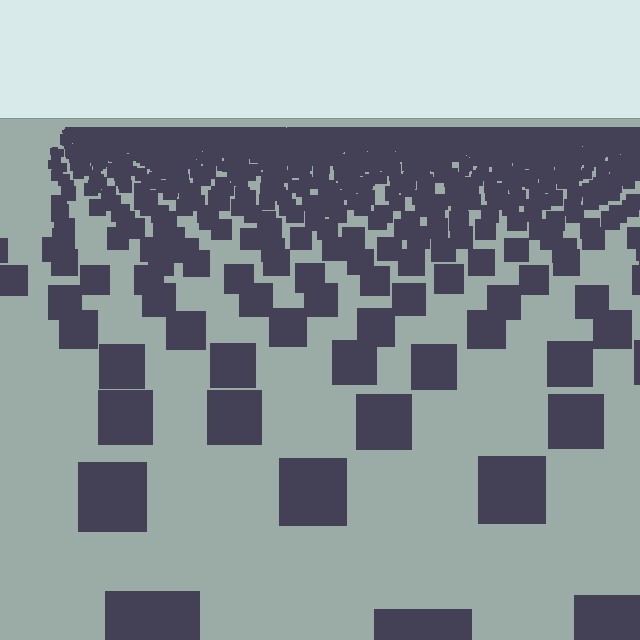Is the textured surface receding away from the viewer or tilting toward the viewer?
The surface is receding away from the viewer. Texture elements get smaller and denser toward the top.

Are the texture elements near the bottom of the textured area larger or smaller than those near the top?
Larger. Near the bottom, elements are closer to the viewer and appear at a bigger on-screen size.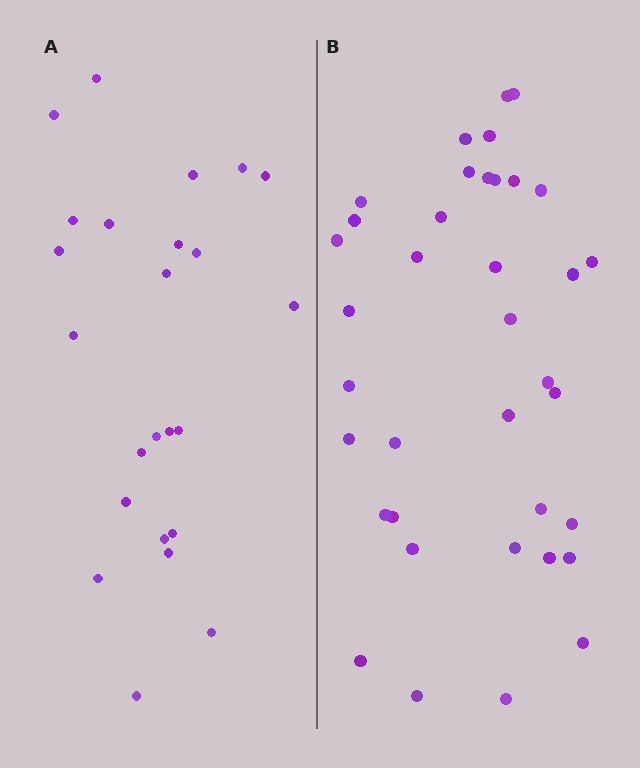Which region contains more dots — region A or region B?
Region B (the right region) has more dots.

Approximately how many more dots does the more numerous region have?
Region B has approximately 15 more dots than region A.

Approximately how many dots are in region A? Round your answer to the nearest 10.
About 20 dots. (The exact count is 24, which rounds to 20.)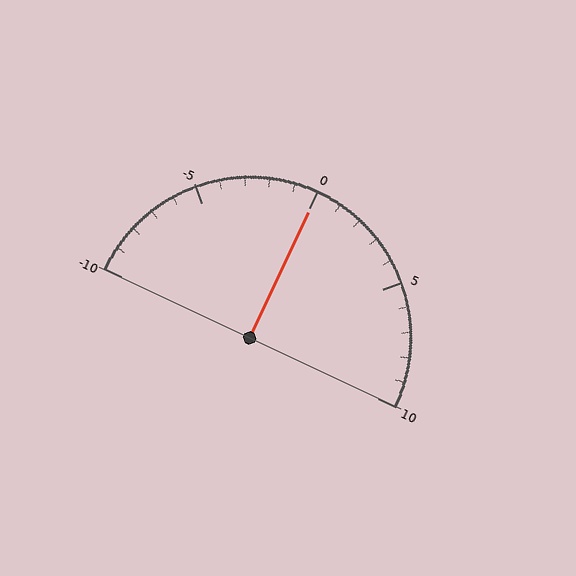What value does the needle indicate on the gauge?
The needle indicates approximately 0.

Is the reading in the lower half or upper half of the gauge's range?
The reading is in the upper half of the range (-10 to 10).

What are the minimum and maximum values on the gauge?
The gauge ranges from -10 to 10.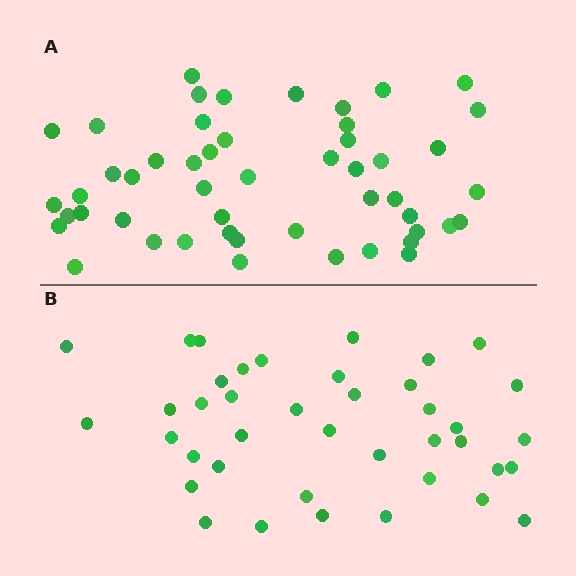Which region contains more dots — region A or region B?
Region A (the top region) has more dots.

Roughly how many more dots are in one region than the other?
Region A has roughly 10 or so more dots than region B.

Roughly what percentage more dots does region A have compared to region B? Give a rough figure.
About 25% more.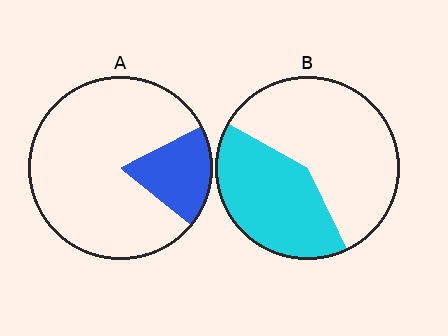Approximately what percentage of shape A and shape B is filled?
A is approximately 20% and B is approximately 40%.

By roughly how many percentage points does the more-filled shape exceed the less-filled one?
By roughly 20 percentage points (B over A).